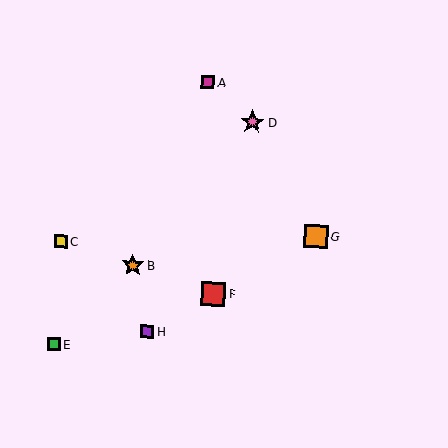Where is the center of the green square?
The center of the green square is at (54, 344).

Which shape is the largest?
The red square (labeled F) is the largest.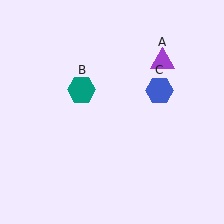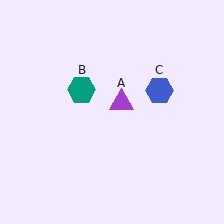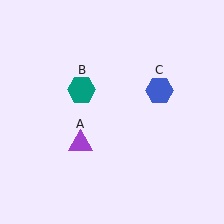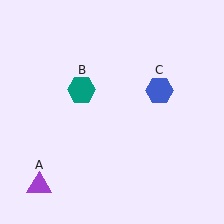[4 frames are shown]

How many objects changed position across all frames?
1 object changed position: purple triangle (object A).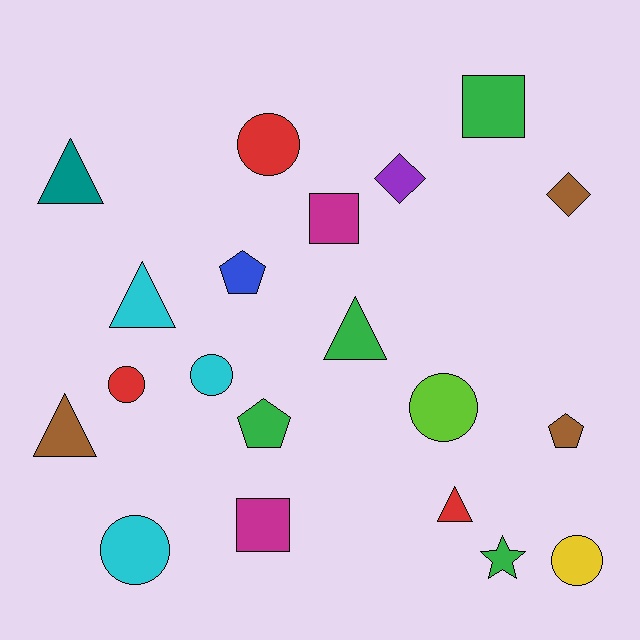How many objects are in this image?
There are 20 objects.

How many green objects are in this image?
There are 4 green objects.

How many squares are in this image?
There are 3 squares.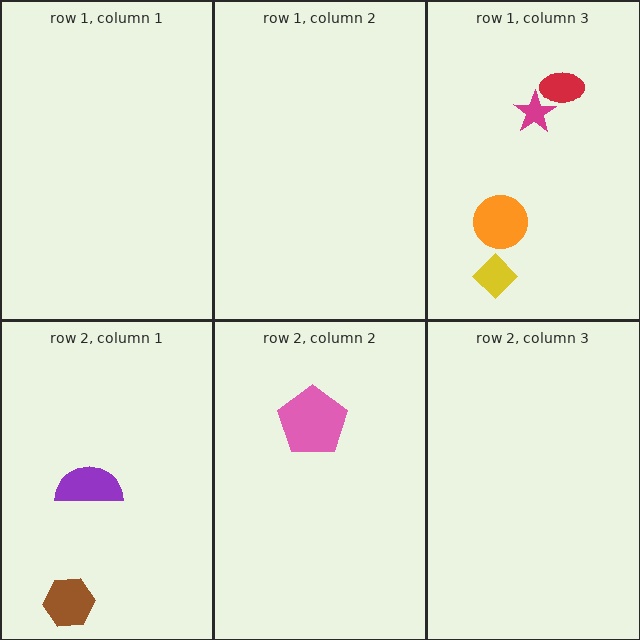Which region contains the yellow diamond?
The row 1, column 3 region.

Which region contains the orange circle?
The row 1, column 3 region.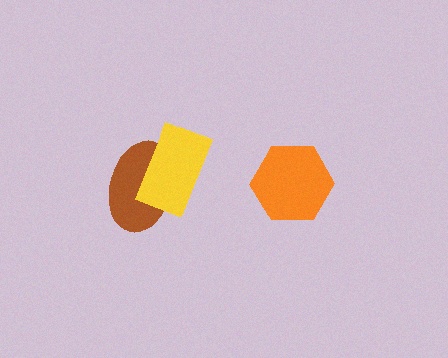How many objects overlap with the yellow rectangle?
1 object overlaps with the yellow rectangle.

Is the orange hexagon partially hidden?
No, no other shape covers it.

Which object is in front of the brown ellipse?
The yellow rectangle is in front of the brown ellipse.